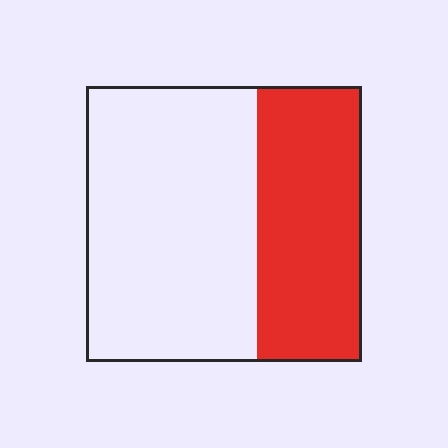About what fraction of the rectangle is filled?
About three eighths (3/8).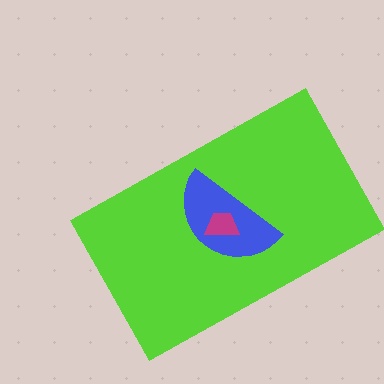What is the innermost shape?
The magenta trapezoid.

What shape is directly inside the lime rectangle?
The blue semicircle.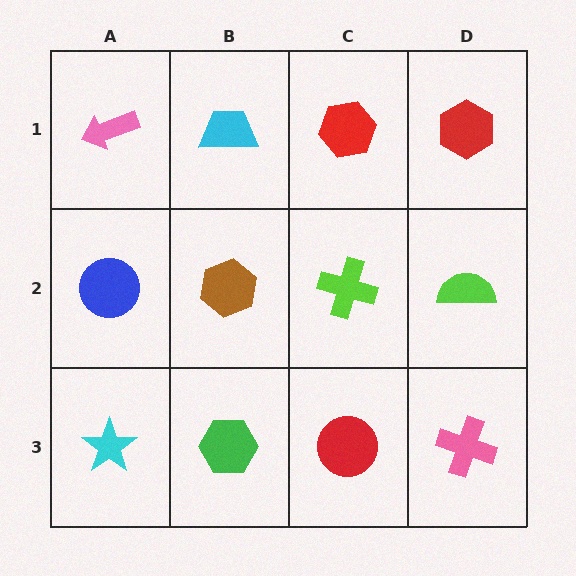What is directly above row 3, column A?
A blue circle.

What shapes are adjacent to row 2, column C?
A red hexagon (row 1, column C), a red circle (row 3, column C), a brown hexagon (row 2, column B), a lime semicircle (row 2, column D).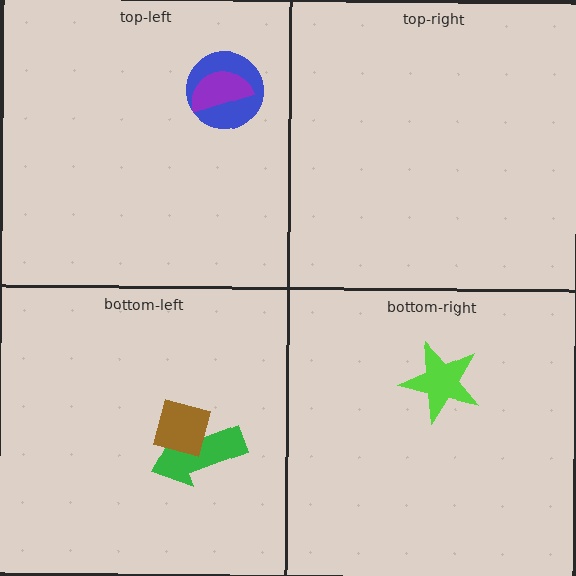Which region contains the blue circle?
The top-left region.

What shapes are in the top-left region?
The blue circle, the purple semicircle.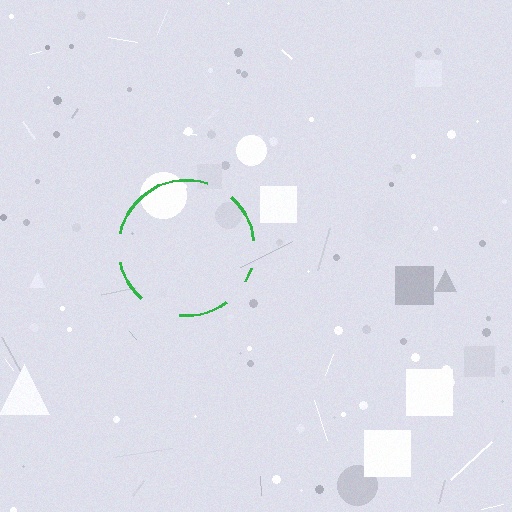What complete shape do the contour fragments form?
The contour fragments form a circle.